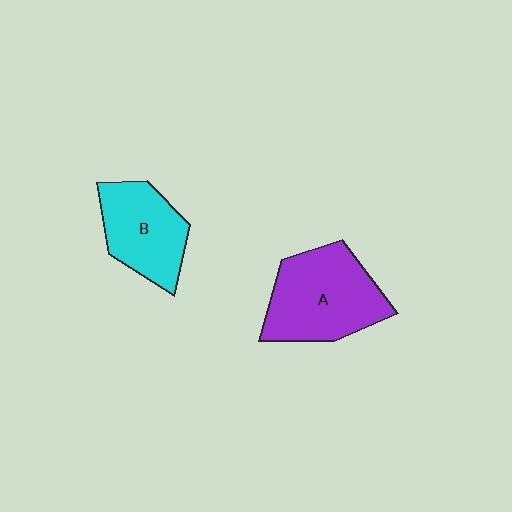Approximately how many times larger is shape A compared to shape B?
Approximately 1.3 times.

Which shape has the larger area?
Shape A (purple).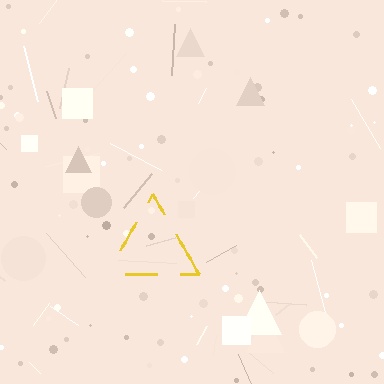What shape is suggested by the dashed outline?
The dashed outline suggests a triangle.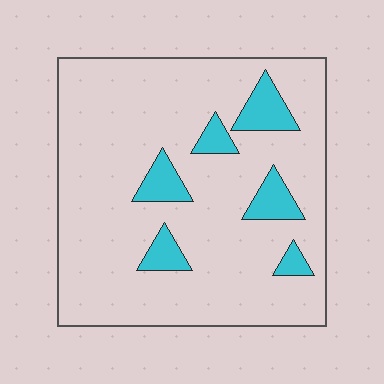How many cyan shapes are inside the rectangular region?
6.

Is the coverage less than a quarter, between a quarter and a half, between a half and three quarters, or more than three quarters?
Less than a quarter.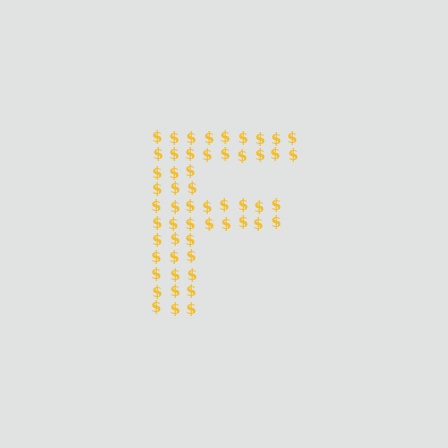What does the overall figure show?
The overall figure shows the letter F.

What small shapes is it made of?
It is made of small dollar signs.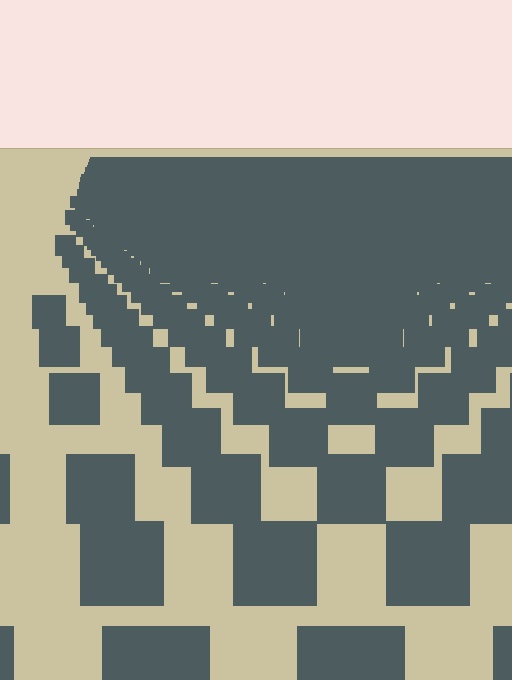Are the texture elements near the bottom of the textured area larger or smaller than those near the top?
Larger. Near the bottom, elements are closer to the viewer and appear at a bigger on-screen size.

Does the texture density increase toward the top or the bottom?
Density increases toward the top.